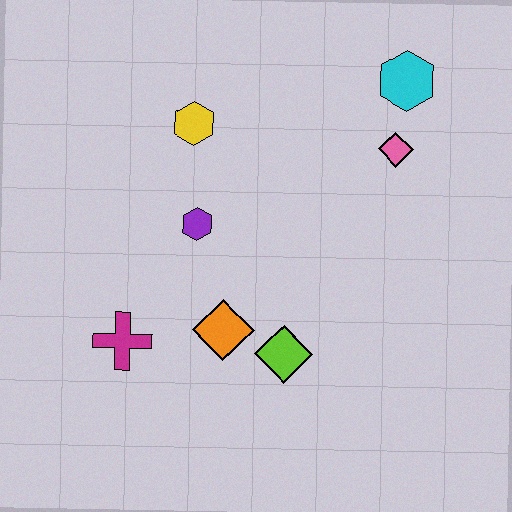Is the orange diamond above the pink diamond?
No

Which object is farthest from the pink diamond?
The magenta cross is farthest from the pink diamond.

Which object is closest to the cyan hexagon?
The pink diamond is closest to the cyan hexagon.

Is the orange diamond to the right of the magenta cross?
Yes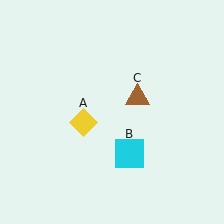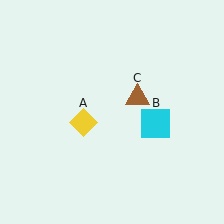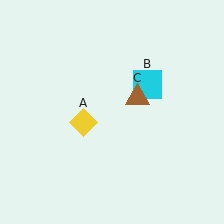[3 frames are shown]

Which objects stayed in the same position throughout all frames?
Yellow diamond (object A) and brown triangle (object C) remained stationary.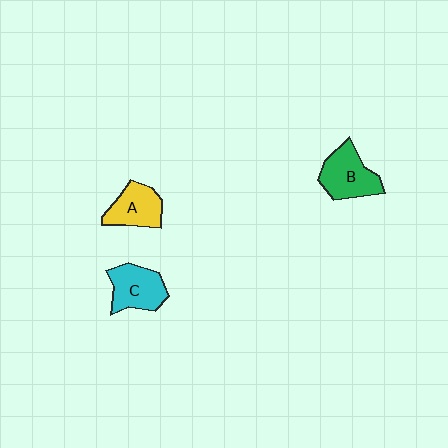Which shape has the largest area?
Shape B (green).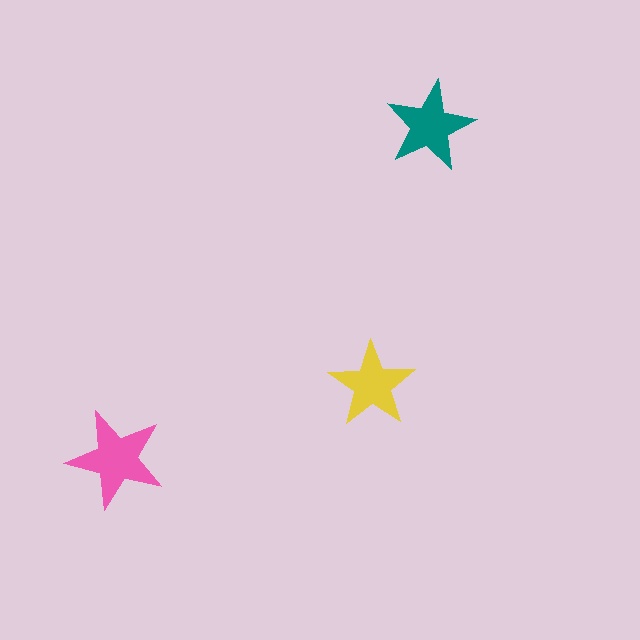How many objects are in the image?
There are 3 objects in the image.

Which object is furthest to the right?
The teal star is rightmost.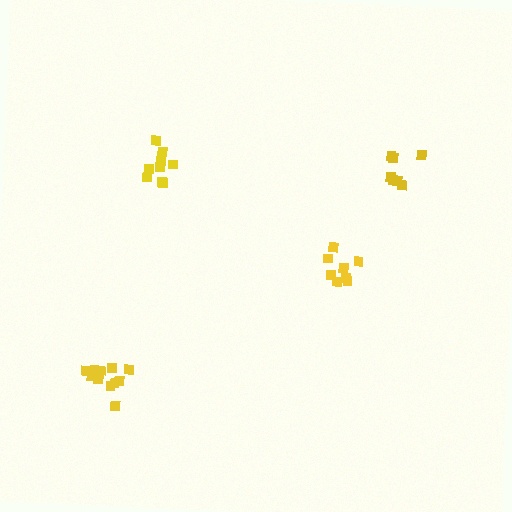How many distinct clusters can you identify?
There are 4 distinct clusters.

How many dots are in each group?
Group 1: 9 dots, Group 2: 8 dots, Group 3: 7 dots, Group 4: 13 dots (37 total).